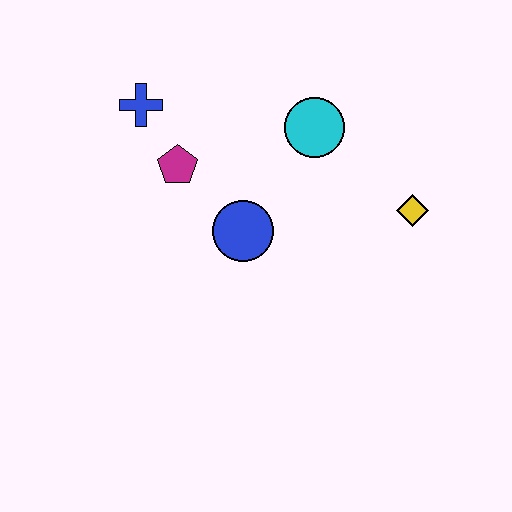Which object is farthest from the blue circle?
The yellow diamond is farthest from the blue circle.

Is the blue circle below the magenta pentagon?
Yes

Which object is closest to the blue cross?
The magenta pentagon is closest to the blue cross.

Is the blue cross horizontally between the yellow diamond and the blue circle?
No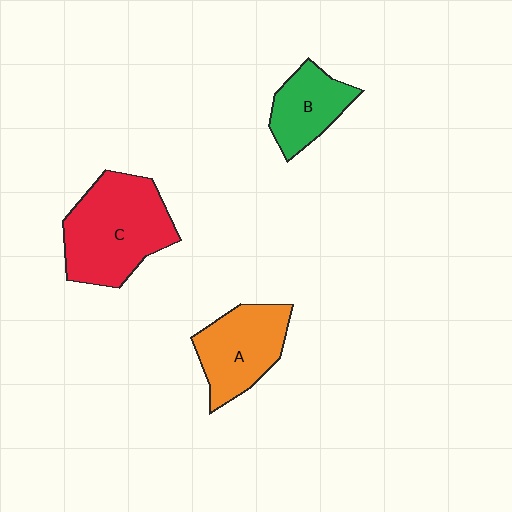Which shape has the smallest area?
Shape B (green).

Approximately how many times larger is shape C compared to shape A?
Approximately 1.4 times.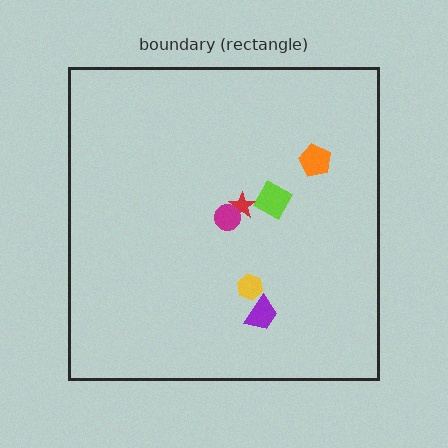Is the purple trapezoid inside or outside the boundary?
Inside.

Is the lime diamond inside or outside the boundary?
Inside.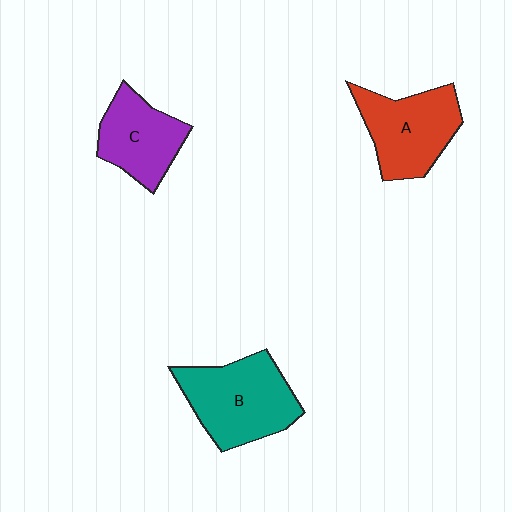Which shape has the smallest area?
Shape C (purple).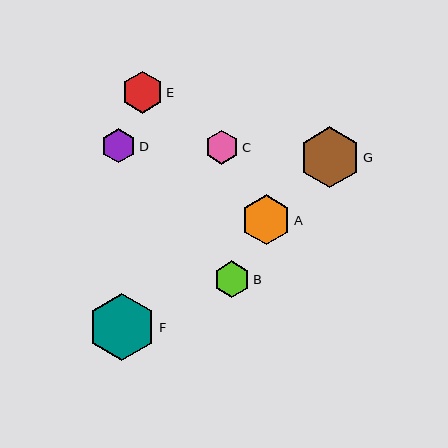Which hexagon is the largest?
Hexagon F is the largest with a size of approximately 67 pixels.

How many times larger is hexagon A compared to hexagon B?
Hexagon A is approximately 1.4 times the size of hexagon B.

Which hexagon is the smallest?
Hexagon C is the smallest with a size of approximately 34 pixels.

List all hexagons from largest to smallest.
From largest to smallest: F, G, A, E, B, D, C.